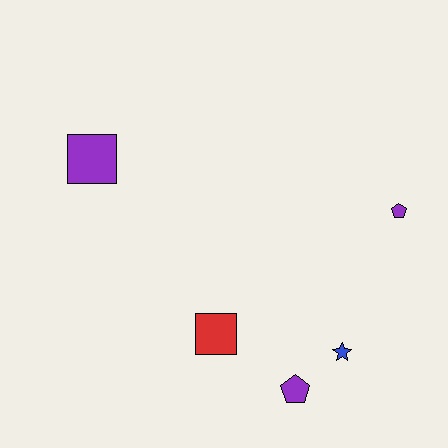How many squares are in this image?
There are 2 squares.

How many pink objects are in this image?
There are no pink objects.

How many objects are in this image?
There are 5 objects.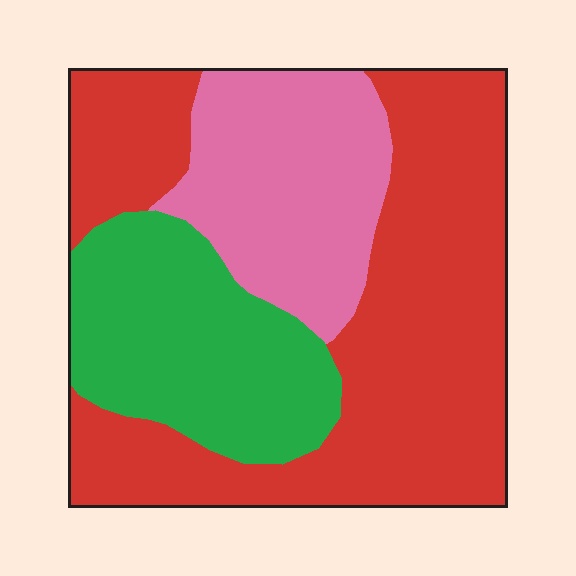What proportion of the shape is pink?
Pink takes up less than a quarter of the shape.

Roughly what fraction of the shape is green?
Green covers around 25% of the shape.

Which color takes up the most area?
Red, at roughly 55%.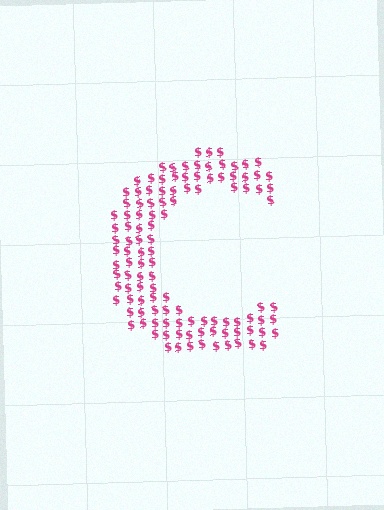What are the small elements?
The small elements are dollar signs.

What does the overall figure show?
The overall figure shows the letter C.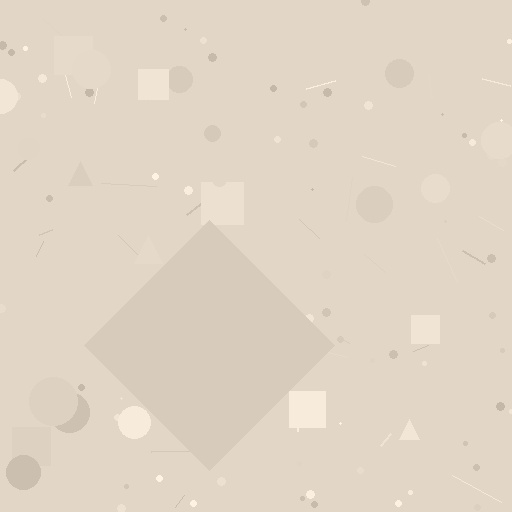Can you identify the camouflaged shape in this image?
The camouflaged shape is a diamond.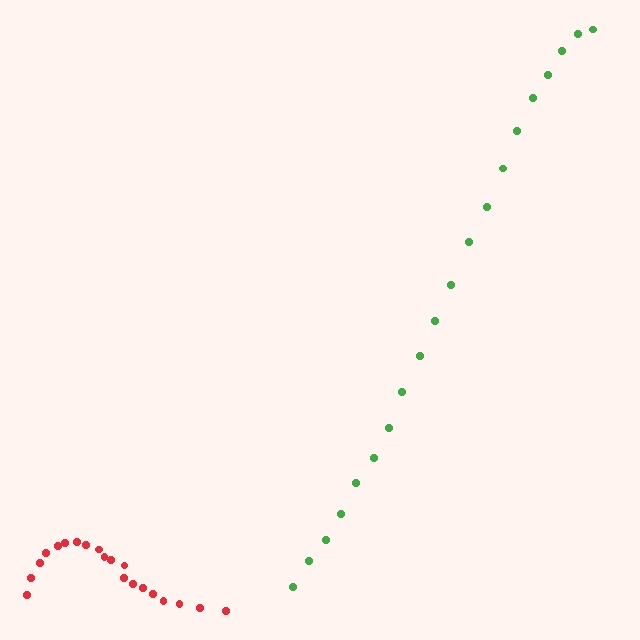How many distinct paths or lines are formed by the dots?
There are 2 distinct paths.